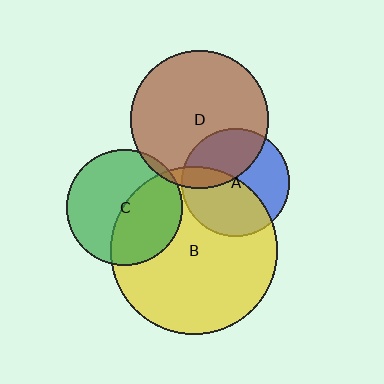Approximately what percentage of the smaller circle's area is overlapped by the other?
Approximately 5%.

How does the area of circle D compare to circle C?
Approximately 1.4 times.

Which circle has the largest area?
Circle B (yellow).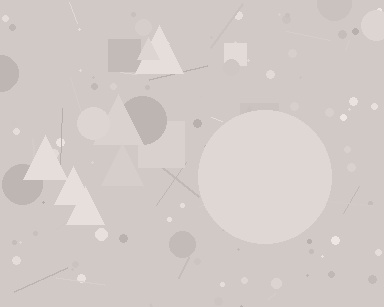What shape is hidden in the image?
A circle is hidden in the image.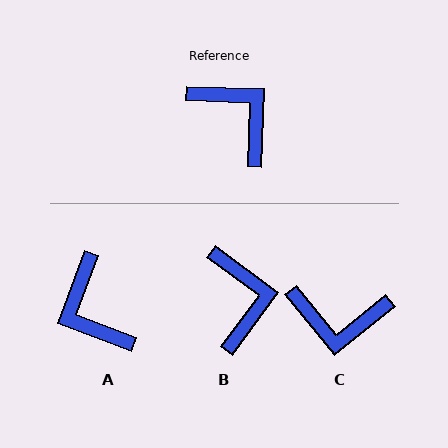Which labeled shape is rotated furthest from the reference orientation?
A, about 162 degrees away.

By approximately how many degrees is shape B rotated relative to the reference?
Approximately 35 degrees clockwise.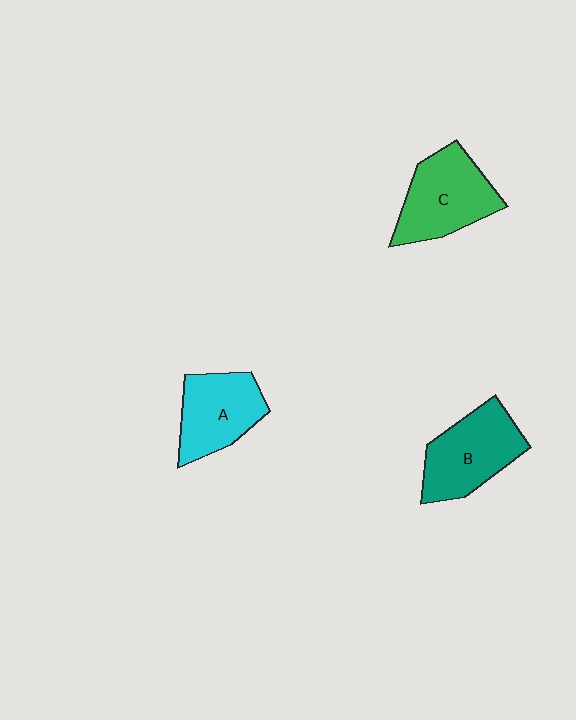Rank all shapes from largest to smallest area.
From largest to smallest: C (green), B (teal), A (cyan).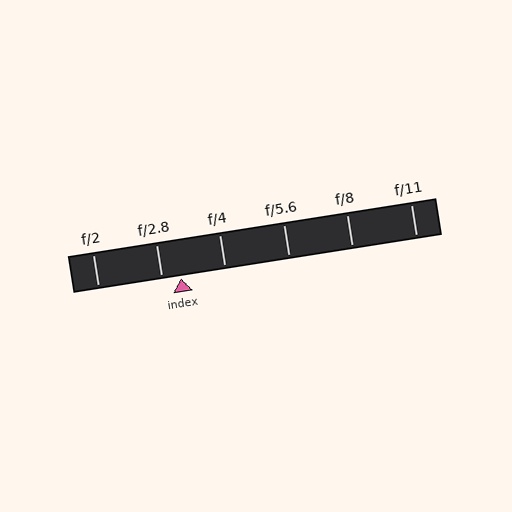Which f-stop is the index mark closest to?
The index mark is closest to f/2.8.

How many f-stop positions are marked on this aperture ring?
There are 6 f-stop positions marked.